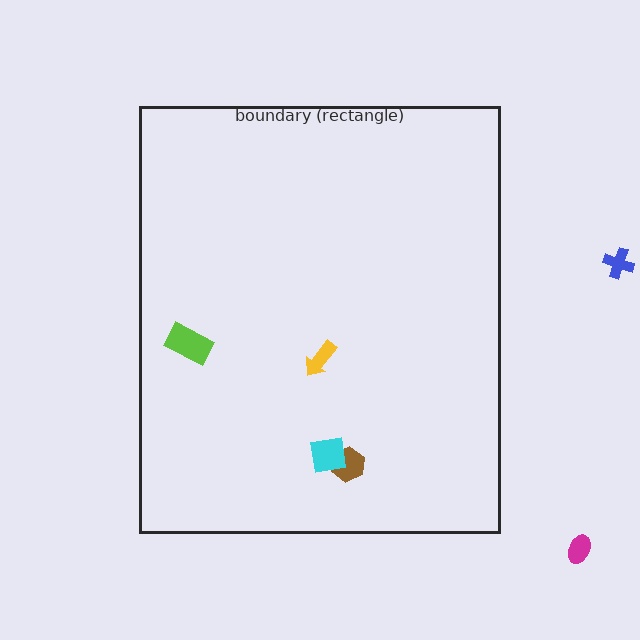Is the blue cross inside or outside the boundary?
Outside.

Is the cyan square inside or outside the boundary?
Inside.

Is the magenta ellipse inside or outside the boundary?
Outside.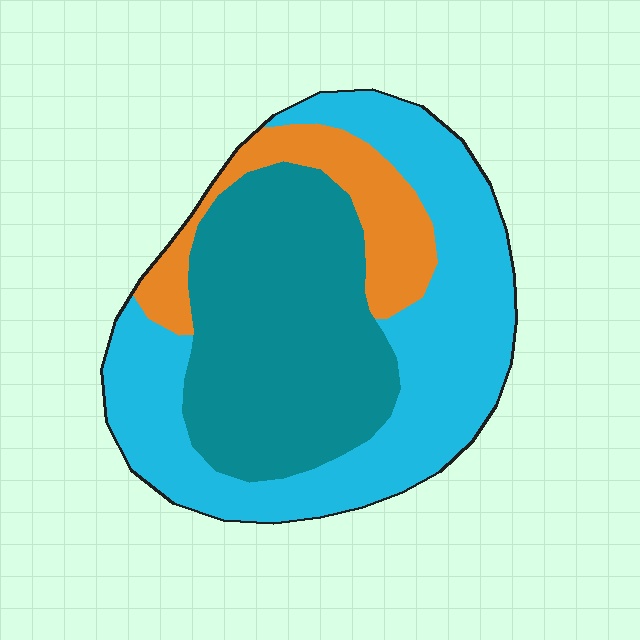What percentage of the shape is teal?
Teal covers roughly 40% of the shape.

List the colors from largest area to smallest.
From largest to smallest: cyan, teal, orange.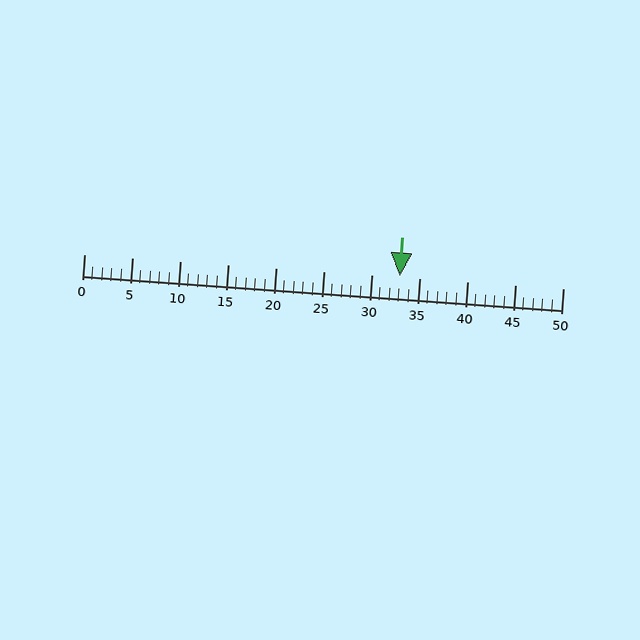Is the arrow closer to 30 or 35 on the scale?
The arrow is closer to 35.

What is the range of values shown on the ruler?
The ruler shows values from 0 to 50.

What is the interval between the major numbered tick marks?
The major tick marks are spaced 5 units apart.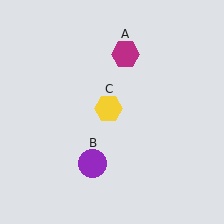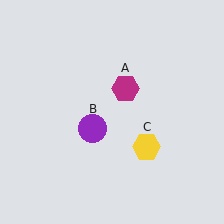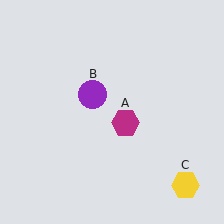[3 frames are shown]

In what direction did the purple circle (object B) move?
The purple circle (object B) moved up.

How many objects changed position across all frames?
3 objects changed position: magenta hexagon (object A), purple circle (object B), yellow hexagon (object C).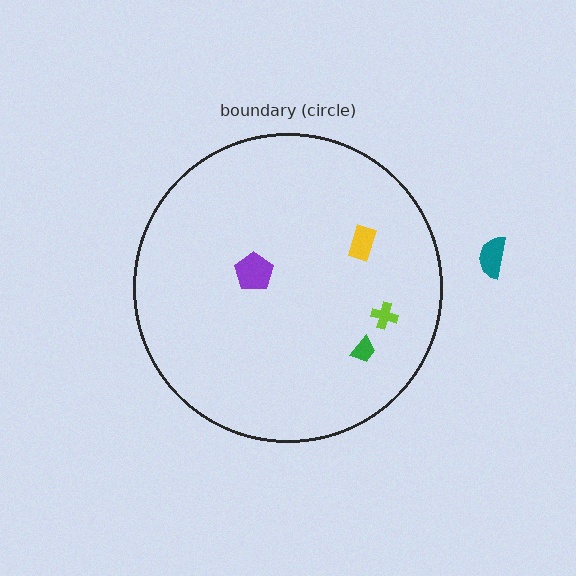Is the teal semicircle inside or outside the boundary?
Outside.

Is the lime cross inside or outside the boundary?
Inside.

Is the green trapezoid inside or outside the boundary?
Inside.